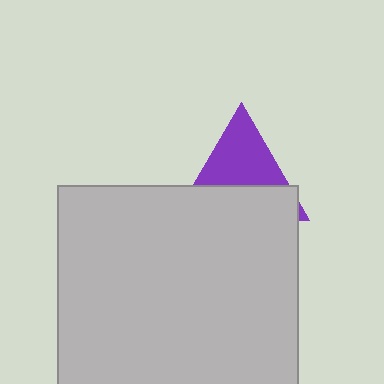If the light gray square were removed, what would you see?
You would see the complete purple triangle.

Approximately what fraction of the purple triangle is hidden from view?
Roughly 50% of the purple triangle is hidden behind the light gray square.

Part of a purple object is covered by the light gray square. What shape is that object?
It is a triangle.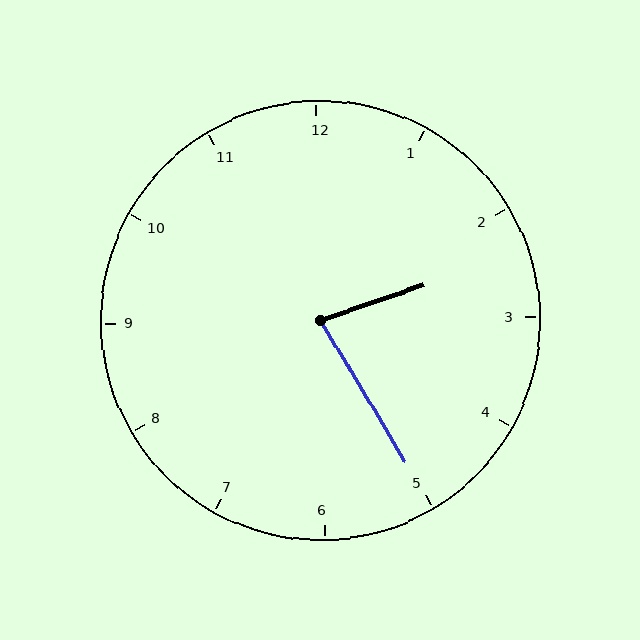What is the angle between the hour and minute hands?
Approximately 78 degrees.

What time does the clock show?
2:25.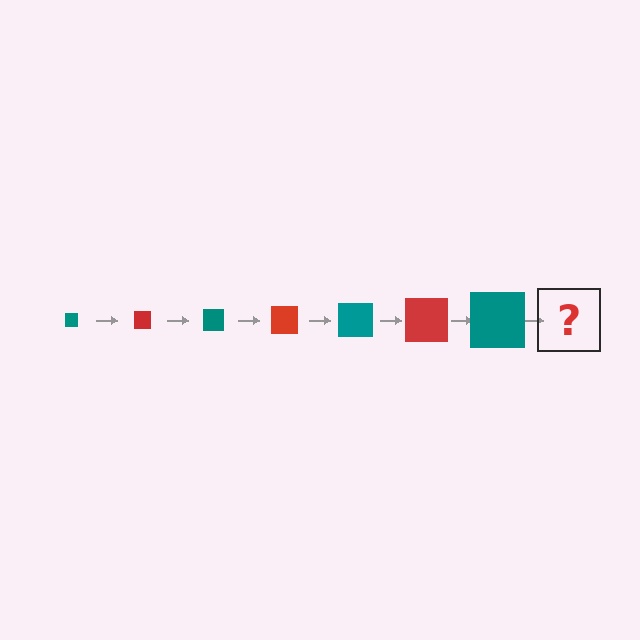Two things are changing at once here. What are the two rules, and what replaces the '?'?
The two rules are that the square grows larger each step and the color cycles through teal and red. The '?' should be a red square, larger than the previous one.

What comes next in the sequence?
The next element should be a red square, larger than the previous one.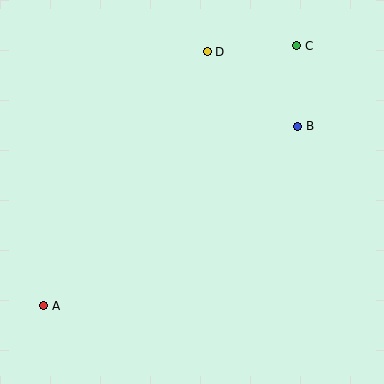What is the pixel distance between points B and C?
The distance between B and C is 80 pixels.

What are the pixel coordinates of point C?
Point C is at (297, 46).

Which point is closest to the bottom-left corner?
Point A is closest to the bottom-left corner.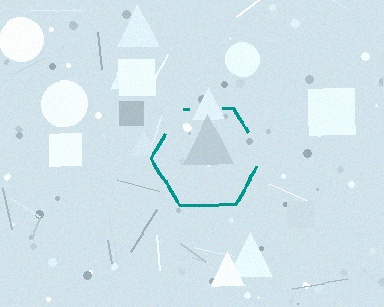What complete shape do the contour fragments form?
The contour fragments form a hexagon.